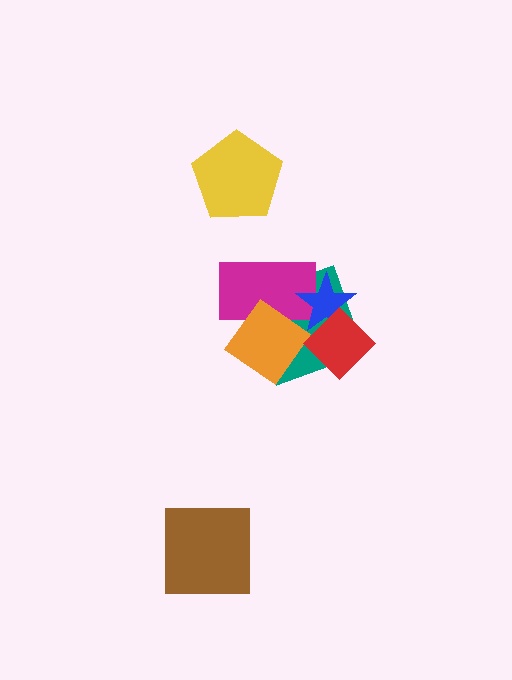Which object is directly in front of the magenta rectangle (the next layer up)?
The blue star is directly in front of the magenta rectangle.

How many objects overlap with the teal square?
4 objects overlap with the teal square.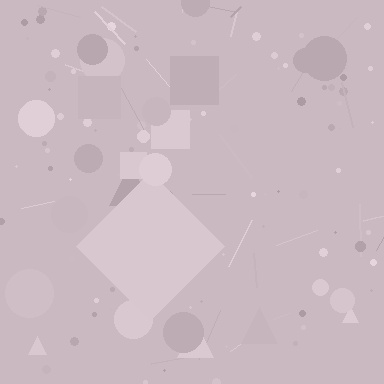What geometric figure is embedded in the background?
A diamond is embedded in the background.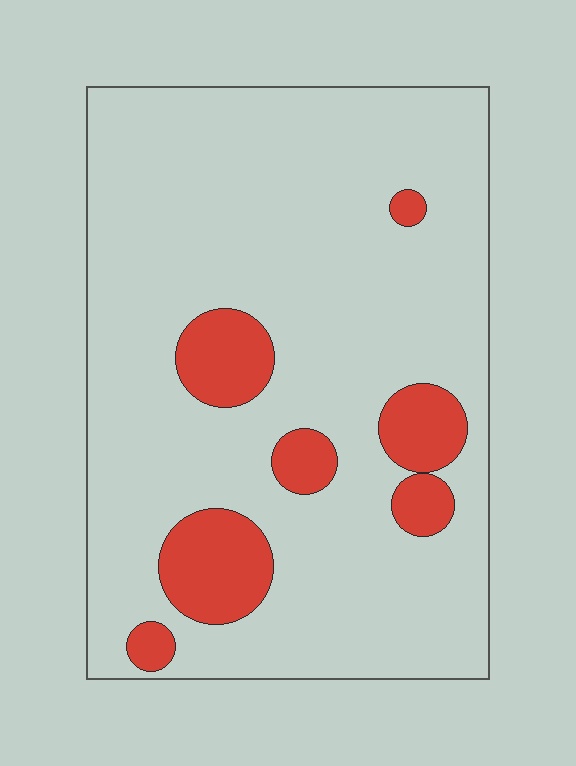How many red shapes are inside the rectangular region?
7.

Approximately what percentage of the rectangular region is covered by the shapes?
Approximately 15%.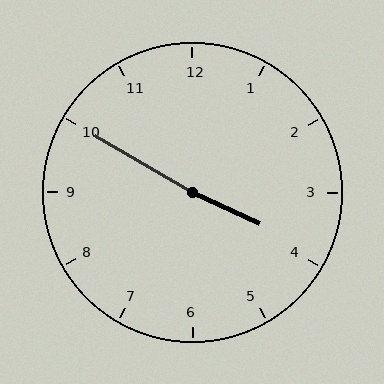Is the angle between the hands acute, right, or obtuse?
It is obtuse.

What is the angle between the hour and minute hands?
Approximately 175 degrees.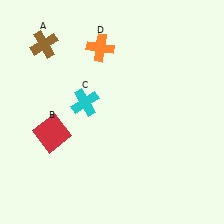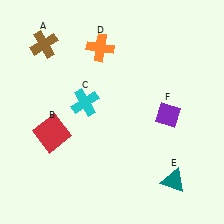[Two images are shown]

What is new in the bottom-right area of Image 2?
A teal triangle (E) was added in the bottom-right area of Image 2.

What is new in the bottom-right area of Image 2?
A purple diamond (F) was added in the bottom-right area of Image 2.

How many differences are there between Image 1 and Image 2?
There are 2 differences between the two images.